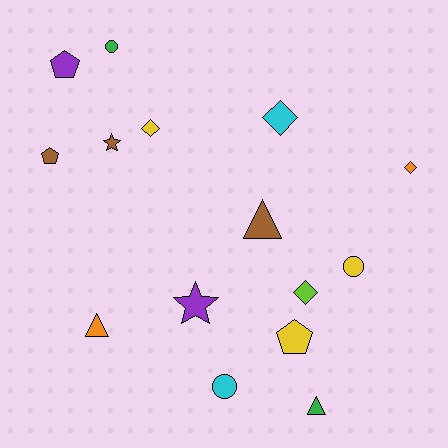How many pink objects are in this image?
There are no pink objects.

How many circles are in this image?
There are 3 circles.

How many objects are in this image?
There are 15 objects.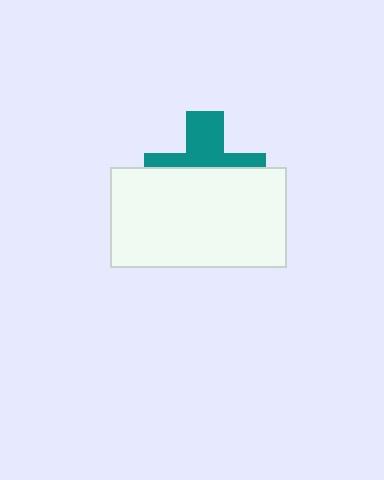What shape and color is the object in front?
The object in front is a white rectangle.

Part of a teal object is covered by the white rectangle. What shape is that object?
It is a cross.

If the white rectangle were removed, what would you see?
You would see the complete teal cross.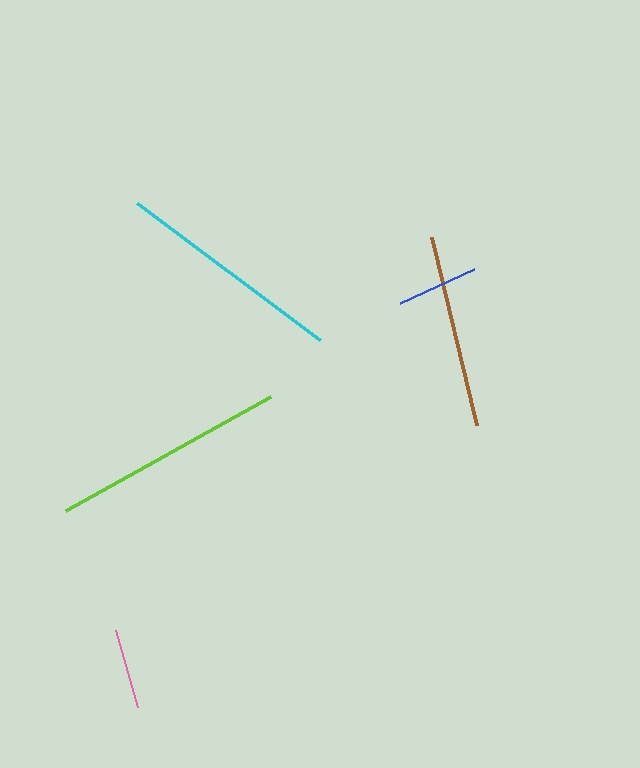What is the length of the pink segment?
The pink segment is approximately 79 pixels long.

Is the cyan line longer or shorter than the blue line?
The cyan line is longer than the blue line.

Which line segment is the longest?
The lime line is the longest at approximately 235 pixels.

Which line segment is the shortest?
The pink line is the shortest at approximately 79 pixels.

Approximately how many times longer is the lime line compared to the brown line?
The lime line is approximately 1.2 times the length of the brown line.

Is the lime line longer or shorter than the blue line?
The lime line is longer than the blue line.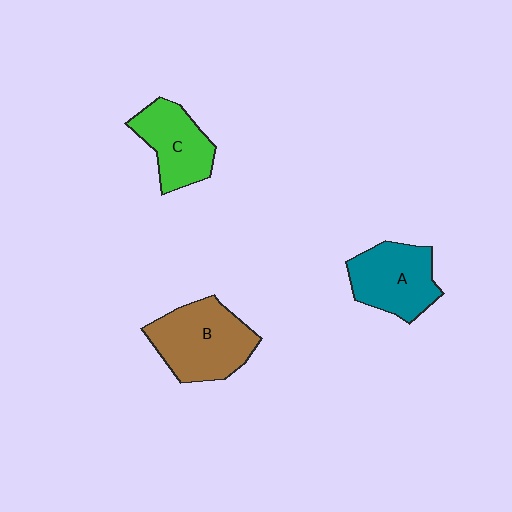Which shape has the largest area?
Shape B (brown).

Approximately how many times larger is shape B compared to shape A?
Approximately 1.2 times.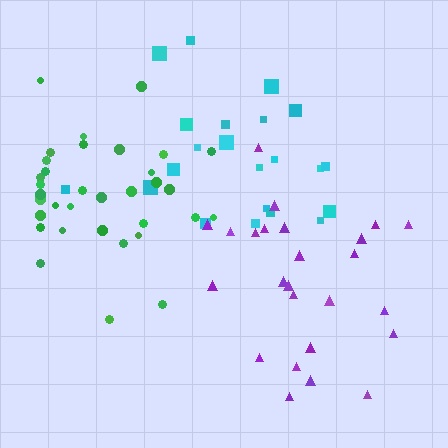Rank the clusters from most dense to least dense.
green, purple, cyan.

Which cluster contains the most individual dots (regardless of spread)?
Green (34).